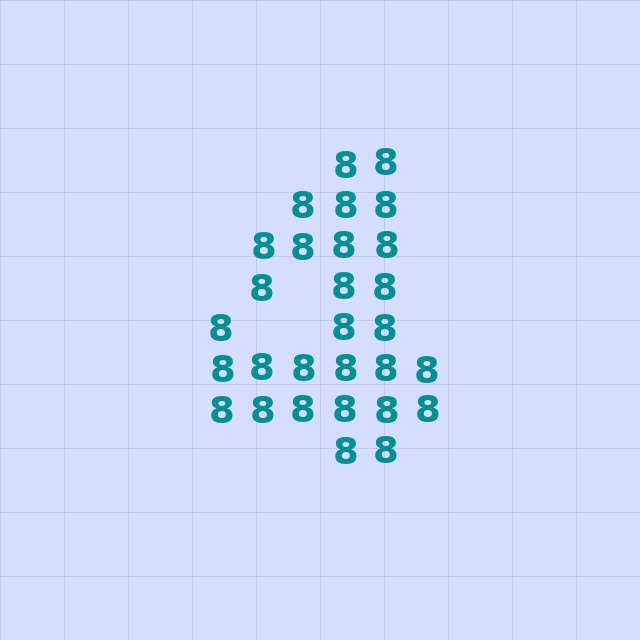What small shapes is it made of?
It is made of small digit 8's.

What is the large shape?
The large shape is the digit 4.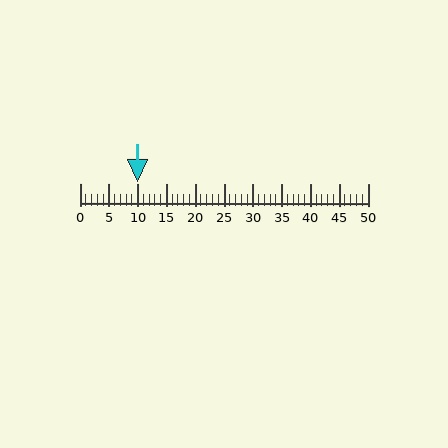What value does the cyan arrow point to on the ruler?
The cyan arrow points to approximately 10.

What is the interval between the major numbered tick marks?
The major tick marks are spaced 5 units apart.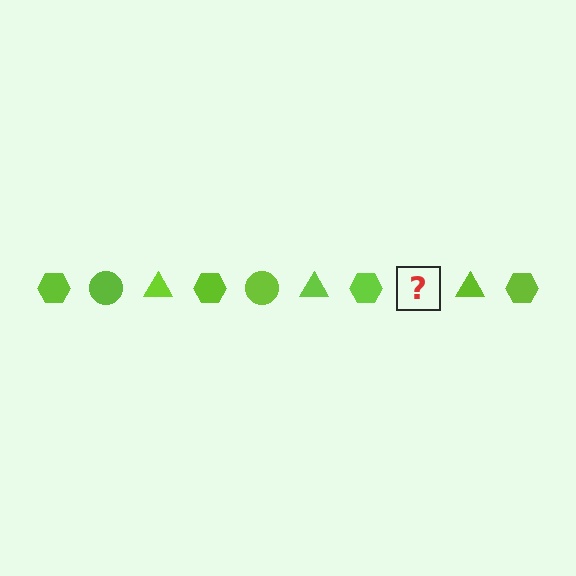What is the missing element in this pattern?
The missing element is a lime circle.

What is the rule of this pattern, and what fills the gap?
The rule is that the pattern cycles through hexagon, circle, triangle shapes in lime. The gap should be filled with a lime circle.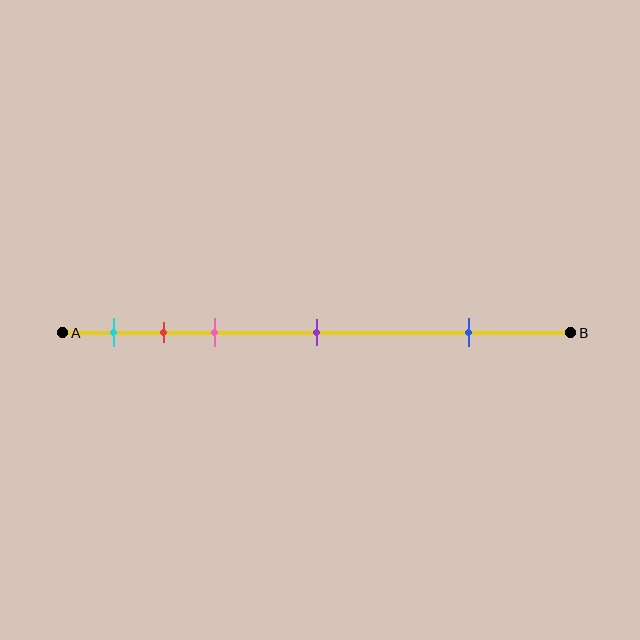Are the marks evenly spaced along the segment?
No, the marks are not evenly spaced.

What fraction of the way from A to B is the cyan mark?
The cyan mark is approximately 10% (0.1) of the way from A to B.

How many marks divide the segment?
There are 5 marks dividing the segment.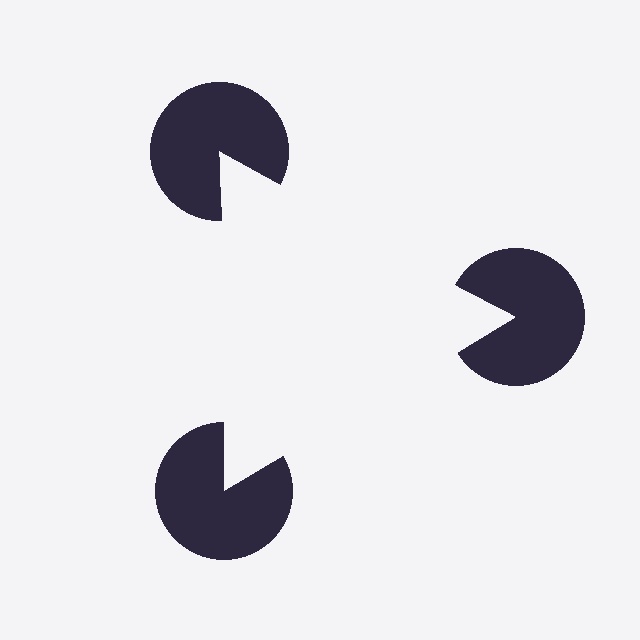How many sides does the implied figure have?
3 sides.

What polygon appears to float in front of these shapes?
An illusory triangle — its edges are inferred from the aligned wedge cuts in the pac-man discs, not physically drawn.